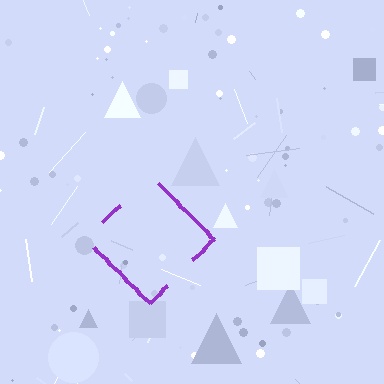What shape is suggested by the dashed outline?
The dashed outline suggests a diamond.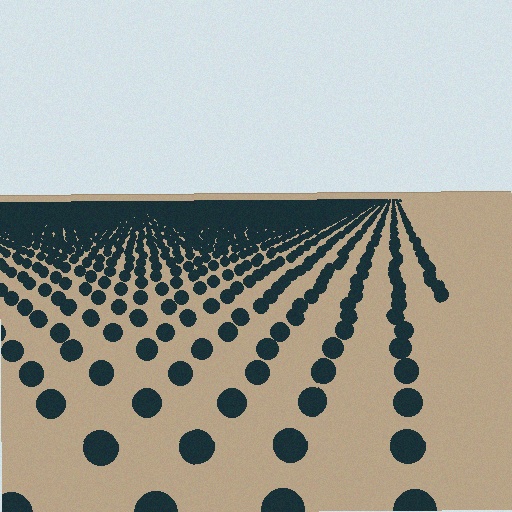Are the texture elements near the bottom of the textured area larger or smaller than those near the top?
Larger. Near the bottom, elements are closer to the viewer and appear at a bigger on-screen size.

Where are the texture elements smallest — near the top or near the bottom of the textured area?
Near the top.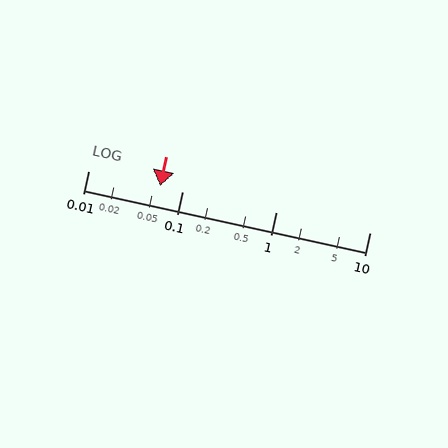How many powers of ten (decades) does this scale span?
The scale spans 3 decades, from 0.01 to 10.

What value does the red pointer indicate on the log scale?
The pointer indicates approximately 0.058.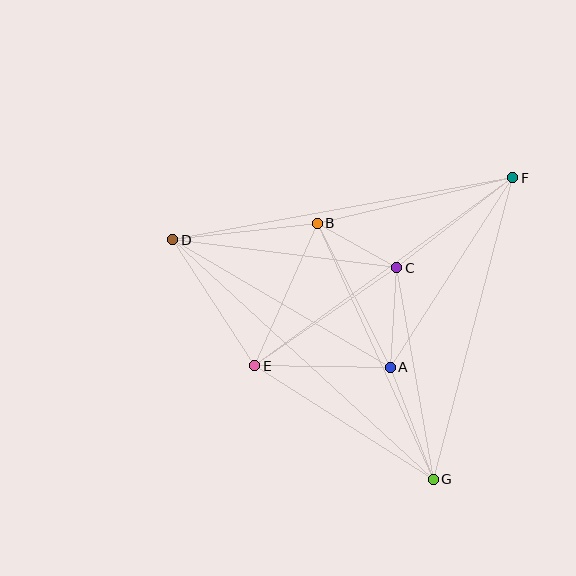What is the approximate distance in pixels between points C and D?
The distance between C and D is approximately 226 pixels.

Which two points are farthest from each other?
Points D and G are farthest from each other.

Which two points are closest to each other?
Points B and C are closest to each other.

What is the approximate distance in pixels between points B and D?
The distance between B and D is approximately 145 pixels.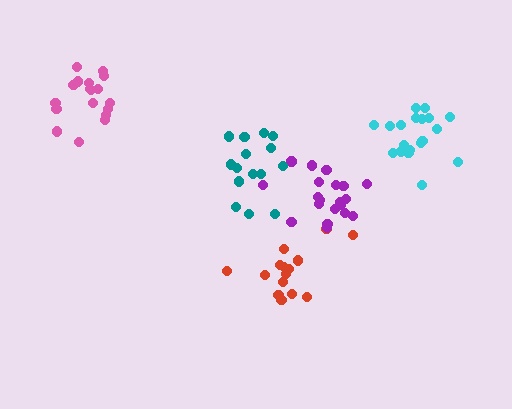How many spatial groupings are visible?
There are 5 spatial groupings.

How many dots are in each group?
Group 1: 15 dots, Group 2: 18 dots, Group 3: 20 dots, Group 4: 19 dots, Group 5: 16 dots (88 total).